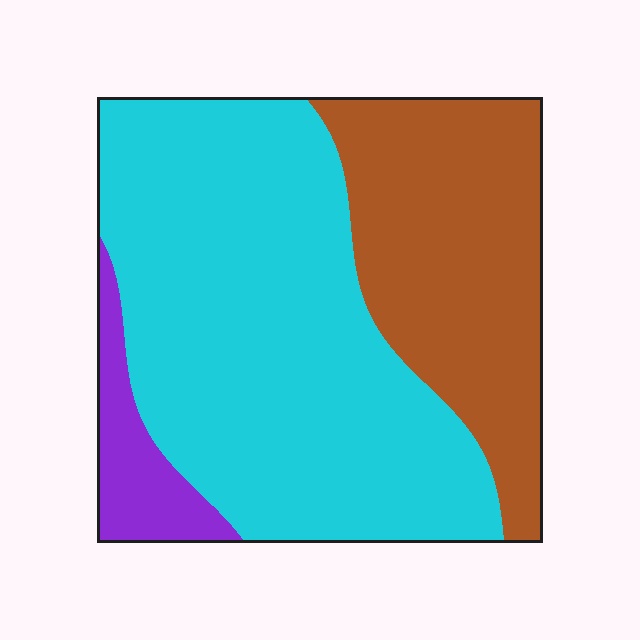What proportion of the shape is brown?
Brown takes up about one third (1/3) of the shape.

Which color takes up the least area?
Purple, at roughly 10%.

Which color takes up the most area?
Cyan, at roughly 60%.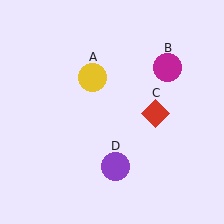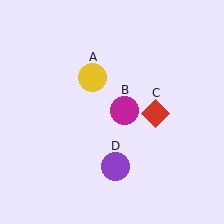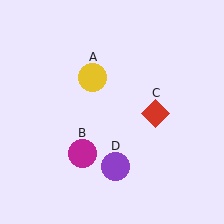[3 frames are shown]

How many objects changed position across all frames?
1 object changed position: magenta circle (object B).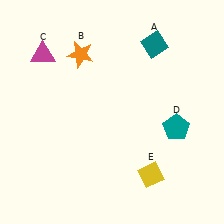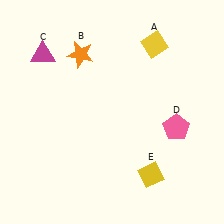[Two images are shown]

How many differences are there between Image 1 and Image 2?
There are 2 differences between the two images.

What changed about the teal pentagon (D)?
In Image 1, D is teal. In Image 2, it changed to pink.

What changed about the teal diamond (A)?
In Image 1, A is teal. In Image 2, it changed to yellow.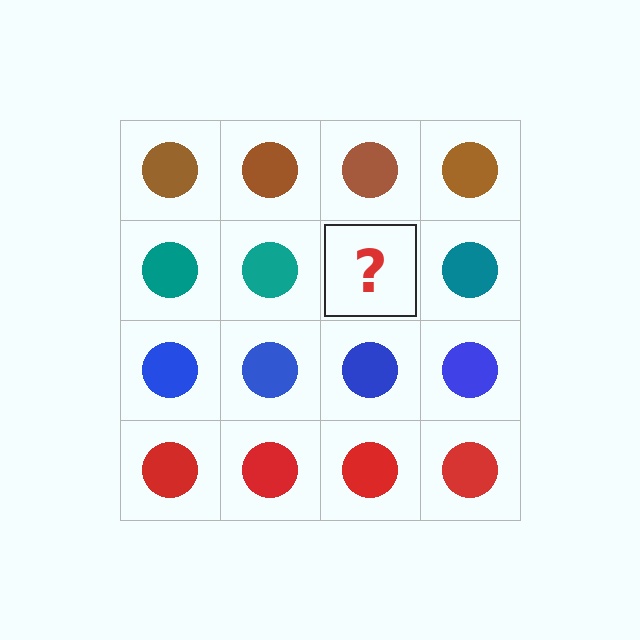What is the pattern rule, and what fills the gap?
The rule is that each row has a consistent color. The gap should be filled with a teal circle.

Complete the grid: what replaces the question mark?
The question mark should be replaced with a teal circle.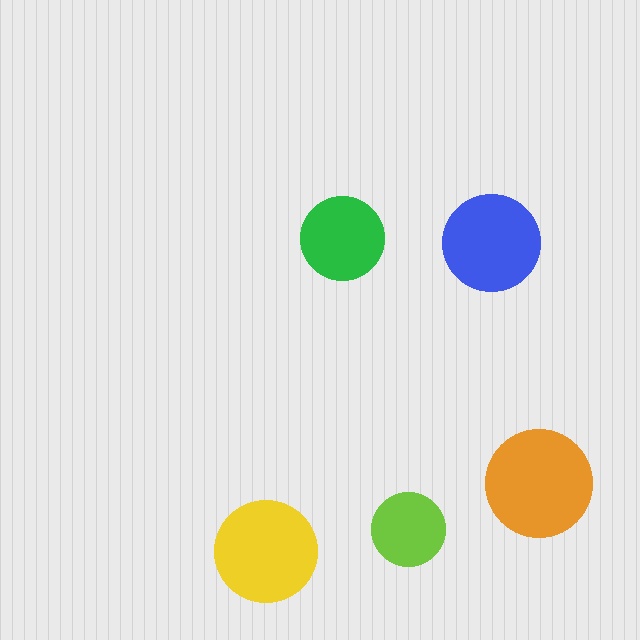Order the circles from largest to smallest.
the orange one, the yellow one, the blue one, the green one, the lime one.